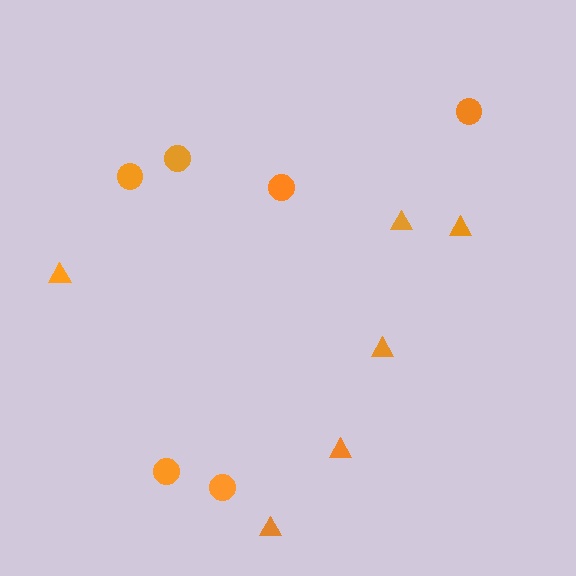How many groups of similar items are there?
There are 2 groups: one group of circles (6) and one group of triangles (6).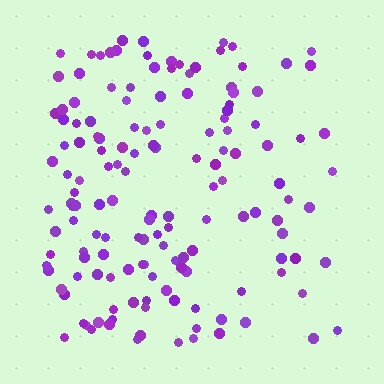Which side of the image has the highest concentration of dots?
The left.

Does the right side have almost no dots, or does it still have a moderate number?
Still a moderate number, just noticeably fewer than the left.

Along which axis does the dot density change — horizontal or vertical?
Horizontal.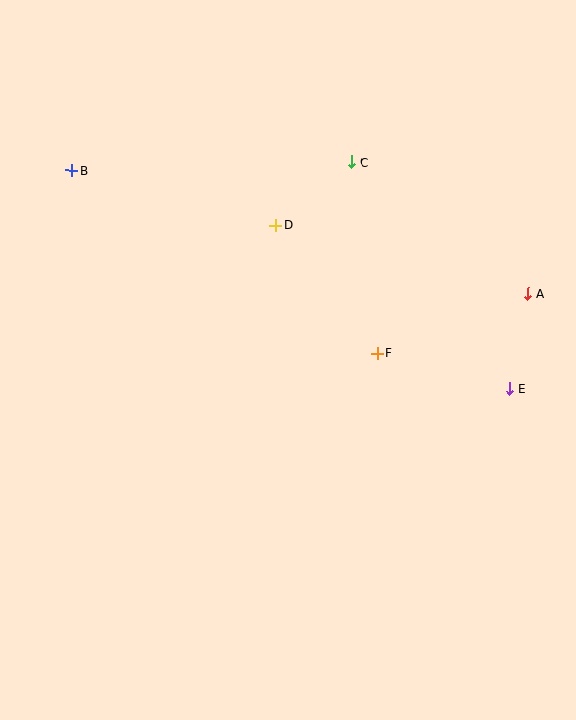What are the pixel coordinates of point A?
Point A is at (528, 293).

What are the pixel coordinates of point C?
Point C is at (352, 162).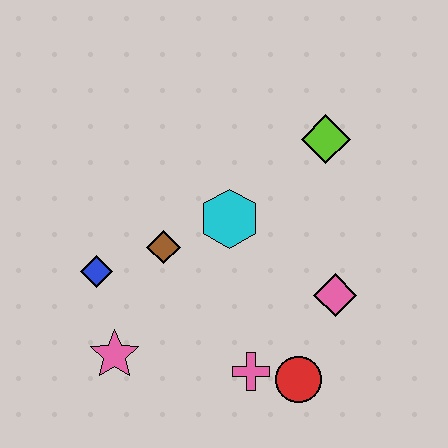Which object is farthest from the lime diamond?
The pink star is farthest from the lime diamond.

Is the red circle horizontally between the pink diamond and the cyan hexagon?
Yes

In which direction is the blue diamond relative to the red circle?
The blue diamond is to the left of the red circle.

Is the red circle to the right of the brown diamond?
Yes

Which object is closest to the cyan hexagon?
The brown diamond is closest to the cyan hexagon.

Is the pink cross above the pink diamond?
No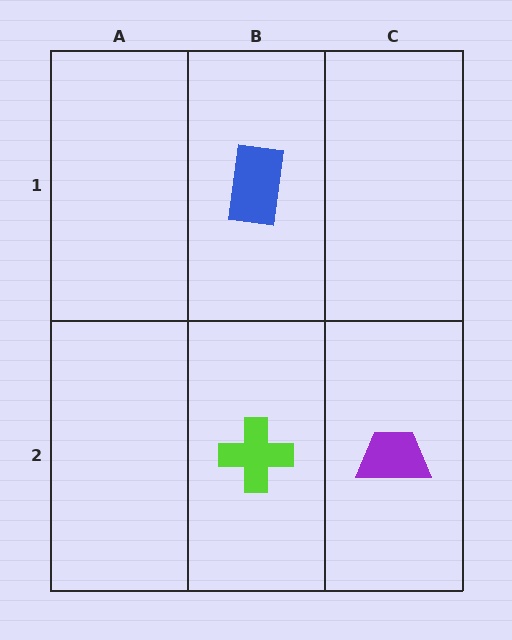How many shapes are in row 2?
2 shapes.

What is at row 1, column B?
A blue rectangle.